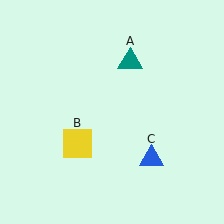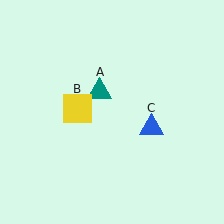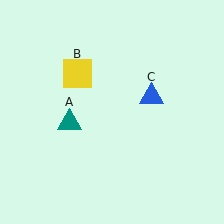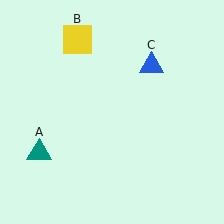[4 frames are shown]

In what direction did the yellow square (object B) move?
The yellow square (object B) moved up.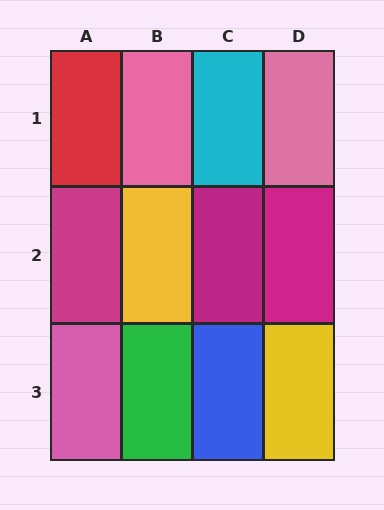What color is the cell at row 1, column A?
Red.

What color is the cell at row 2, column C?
Magenta.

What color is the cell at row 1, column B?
Pink.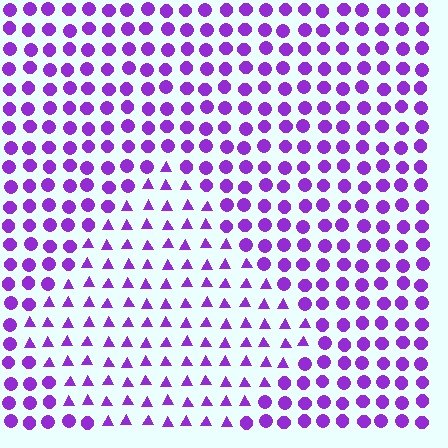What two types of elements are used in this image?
The image uses triangles inside the diamond region and circles outside it.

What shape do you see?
I see a diamond.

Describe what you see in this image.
The image is filled with small purple elements arranged in a uniform grid. A diamond-shaped region contains triangles, while the surrounding area contains circles. The boundary is defined purely by the change in element shape.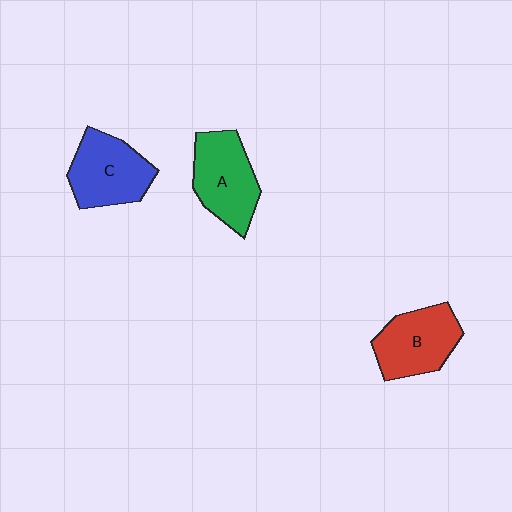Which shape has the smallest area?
Shape B (red).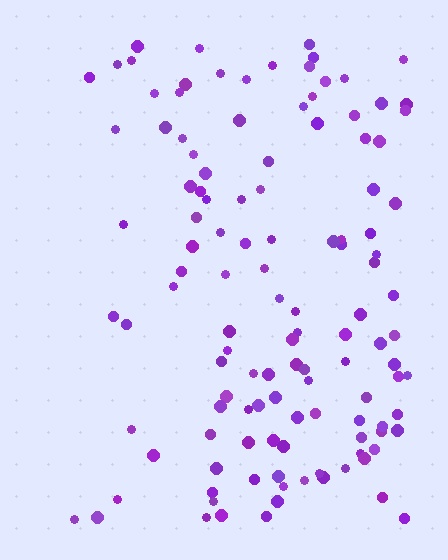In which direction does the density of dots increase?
From left to right, with the right side densest.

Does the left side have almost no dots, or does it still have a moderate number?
Still a moderate number, just noticeably fewer than the right.